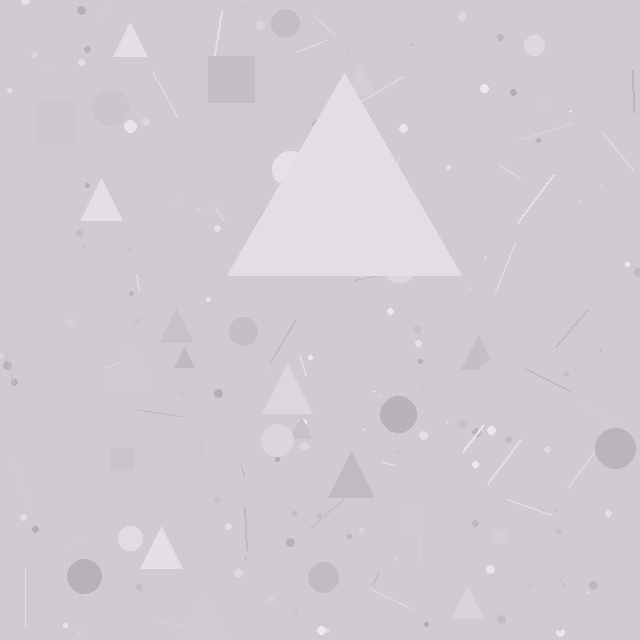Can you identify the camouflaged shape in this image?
The camouflaged shape is a triangle.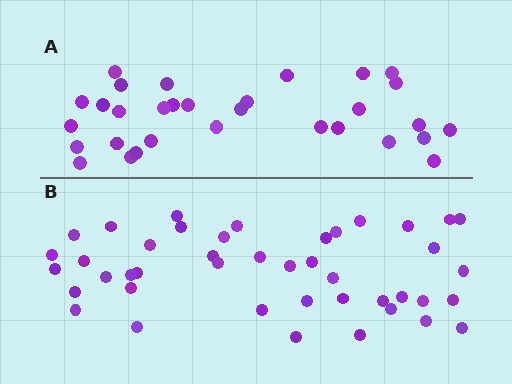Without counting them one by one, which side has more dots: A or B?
Region B (the bottom region) has more dots.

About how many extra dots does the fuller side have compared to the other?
Region B has roughly 12 or so more dots than region A.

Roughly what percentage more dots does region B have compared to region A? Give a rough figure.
About 40% more.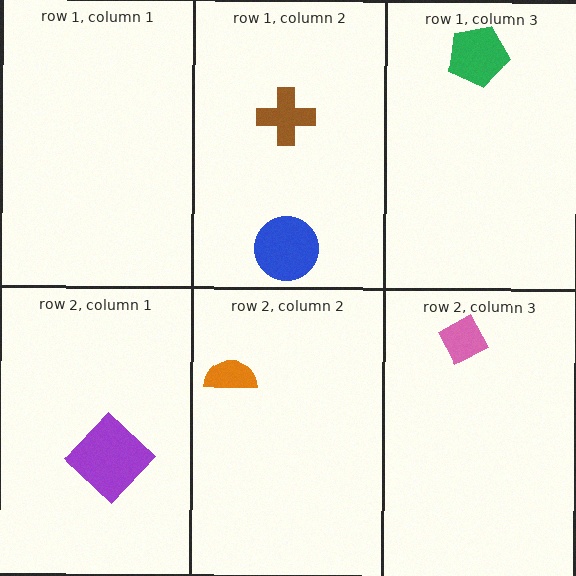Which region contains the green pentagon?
The row 1, column 3 region.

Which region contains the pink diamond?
The row 2, column 3 region.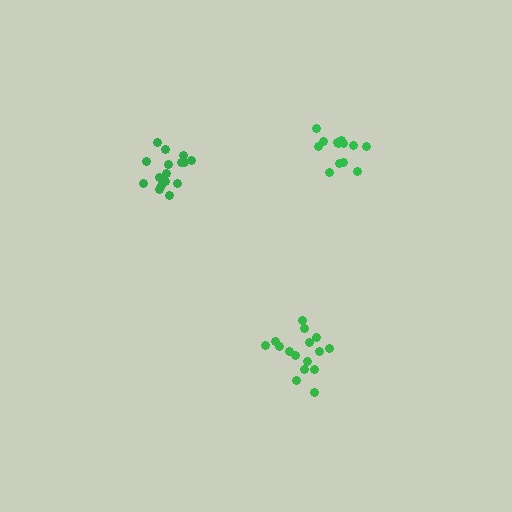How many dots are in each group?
Group 1: 16 dots, Group 2: 16 dots, Group 3: 13 dots (45 total).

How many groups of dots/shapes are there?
There are 3 groups.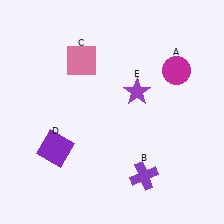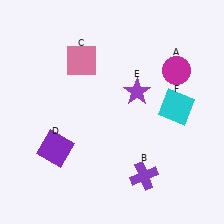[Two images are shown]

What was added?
A cyan square (F) was added in Image 2.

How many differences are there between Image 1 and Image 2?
There is 1 difference between the two images.